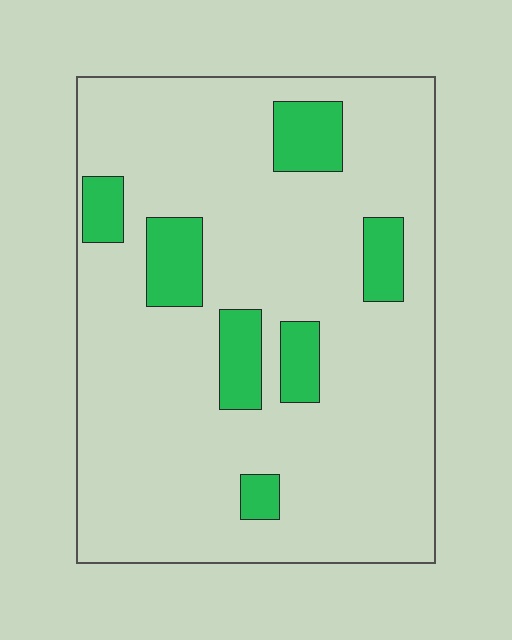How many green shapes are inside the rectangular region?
7.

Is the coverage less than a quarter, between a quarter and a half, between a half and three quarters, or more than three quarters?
Less than a quarter.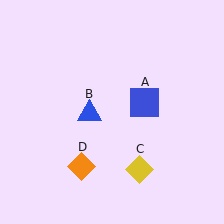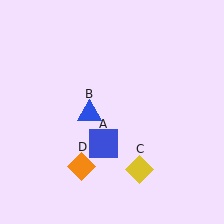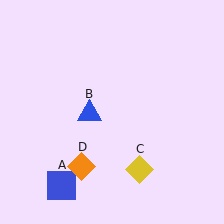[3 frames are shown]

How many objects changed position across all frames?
1 object changed position: blue square (object A).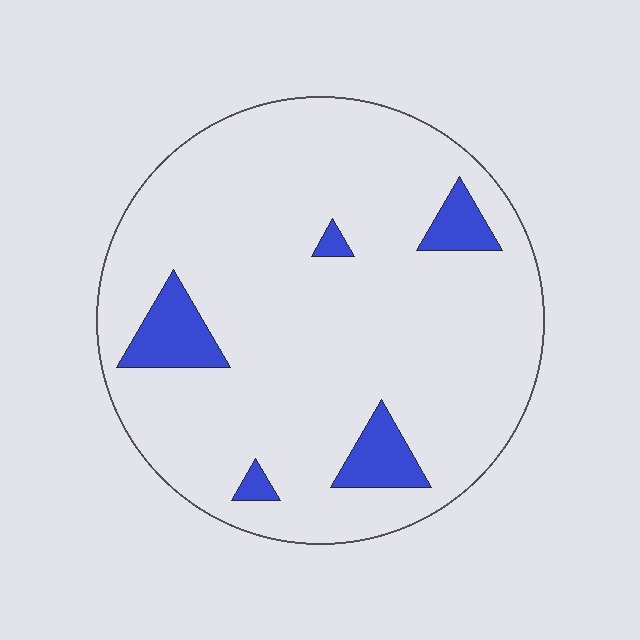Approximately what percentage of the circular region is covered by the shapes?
Approximately 10%.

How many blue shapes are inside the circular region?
5.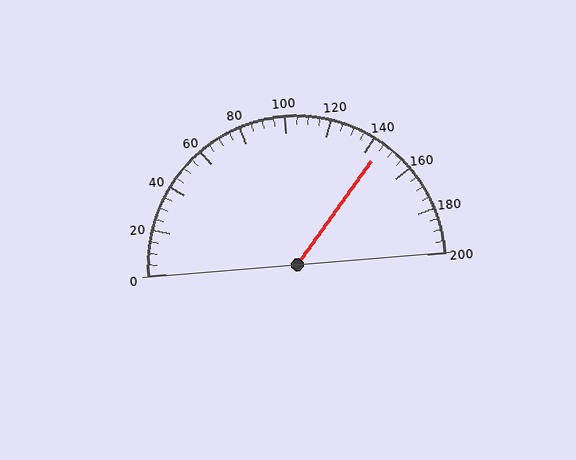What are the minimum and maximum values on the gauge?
The gauge ranges from 0 to 200.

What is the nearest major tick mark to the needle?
The nearest major tick mark is 140.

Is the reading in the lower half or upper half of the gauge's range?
The reading is in the upper half of the range (0 to 200).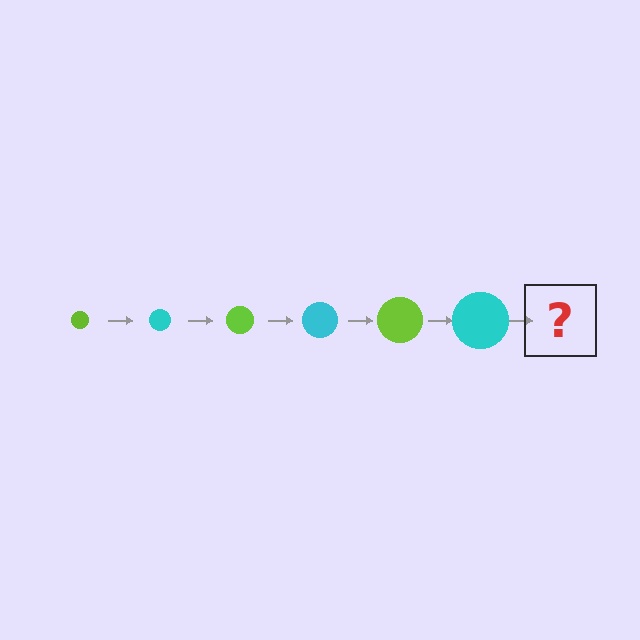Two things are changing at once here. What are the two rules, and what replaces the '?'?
The two rules are that the circle grows larger each step and the color cycles through lime and cyan. The '?' should be a lime circle, larger than the previous one.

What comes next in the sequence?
The next element should be a lime circle, larger than the previous one.